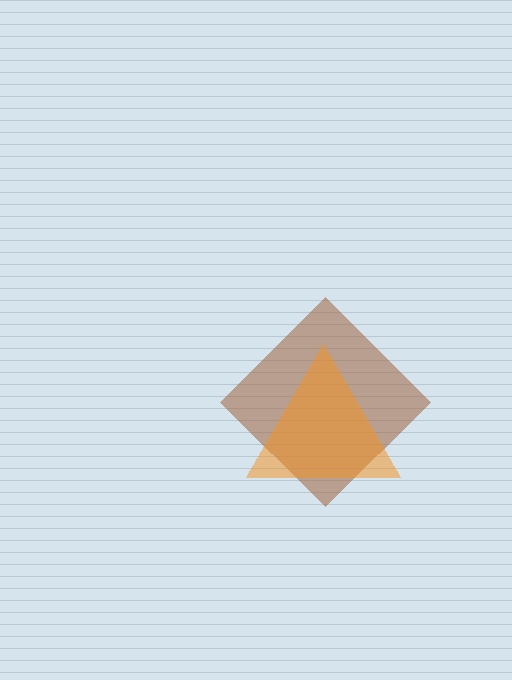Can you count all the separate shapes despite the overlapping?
Yes, there are 2 separate shapes.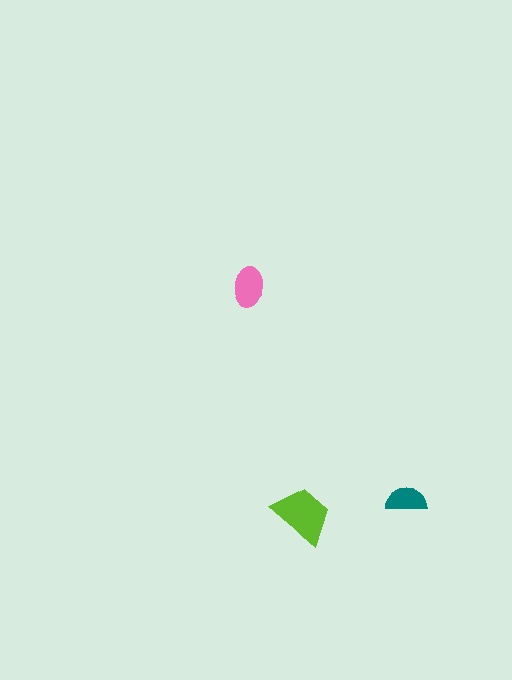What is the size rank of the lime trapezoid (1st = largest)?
1st.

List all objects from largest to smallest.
The lime trapezoid, the pink ellipse, the teal semicircle.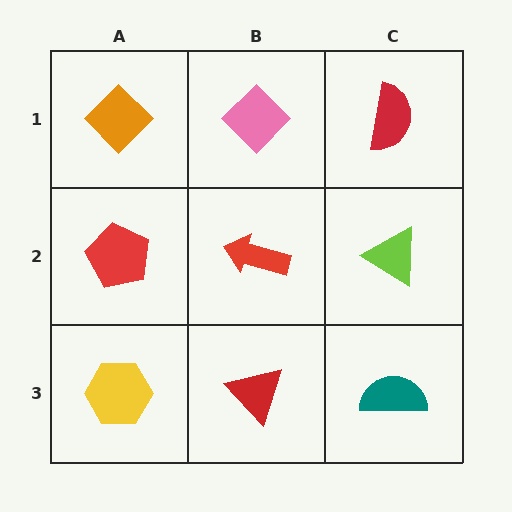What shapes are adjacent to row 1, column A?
A red pentagon (row 2, column A), a pink diamond (row 1, column B).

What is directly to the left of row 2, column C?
A red arrow.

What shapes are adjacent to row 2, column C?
A red semicircle (row 1, column C), a teal semicircle (row 3, column C), a red arrow (row 2, column B).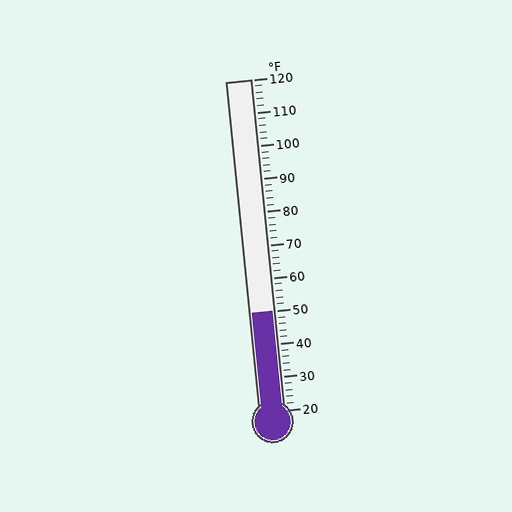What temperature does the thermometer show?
The thermometer shows approximately 50°F.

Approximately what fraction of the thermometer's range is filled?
The thermometer is filled to approximately 30% of its range.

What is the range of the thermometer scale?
The thermometer scale ranges from 20°F to 120°F.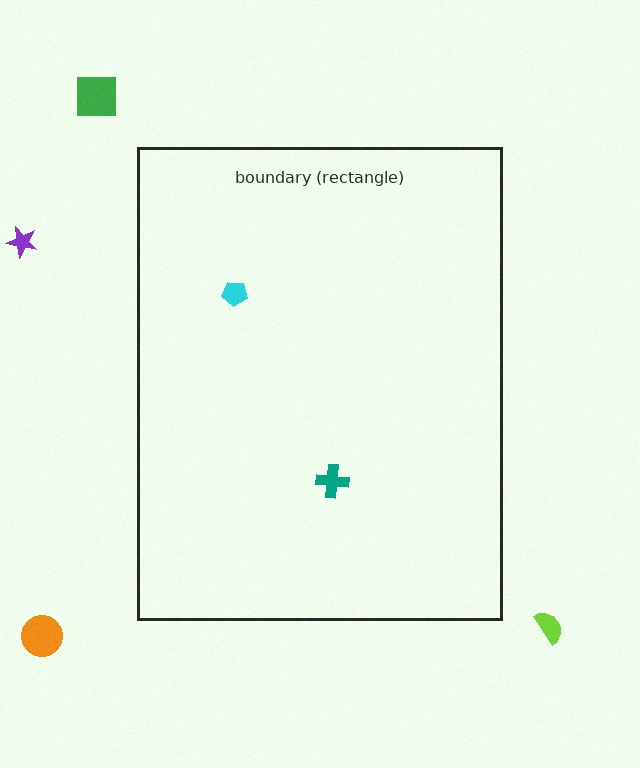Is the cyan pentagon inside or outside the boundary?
Inside.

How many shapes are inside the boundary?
2 inside, 4 outside.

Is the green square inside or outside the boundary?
Outside.